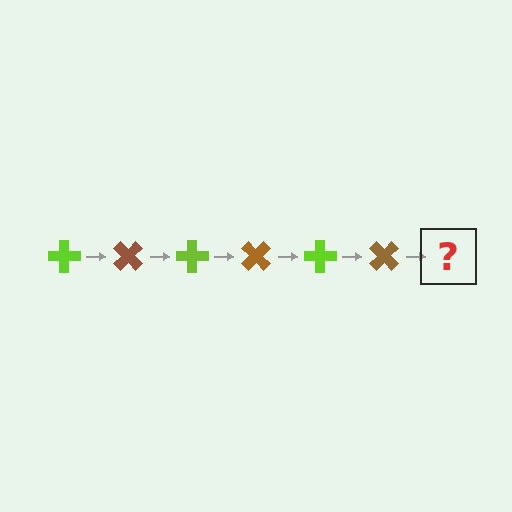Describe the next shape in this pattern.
It should be a lime cross, rotated 270 degrees from the start.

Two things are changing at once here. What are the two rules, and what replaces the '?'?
The two rules are that it rotates 45 degrees each step and the color cycles through lime and brown. The '?' should be a lime cross, rotated 270 degrees from the start.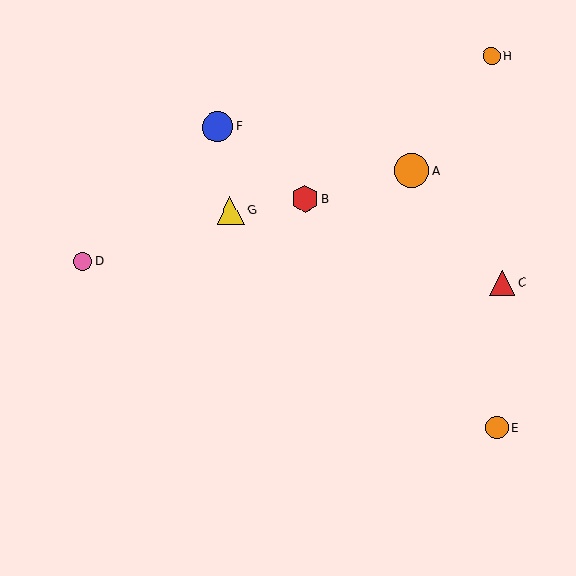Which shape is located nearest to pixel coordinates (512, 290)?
The red triangle (labeled C) at (502, 283) is nearest to that location.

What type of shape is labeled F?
Shape F is a blue circle.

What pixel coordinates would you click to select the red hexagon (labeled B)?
Click at (305, 199) to select the red hexagon B.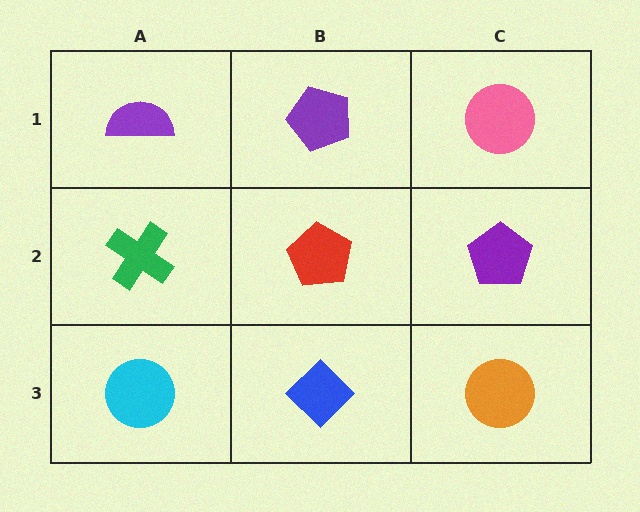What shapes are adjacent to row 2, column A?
A purple semicircle (row 1, column A), a cyan circle (row 3, column A), a red pentagon (row 2, column B).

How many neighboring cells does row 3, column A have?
2.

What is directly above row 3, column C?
A purple pentagon.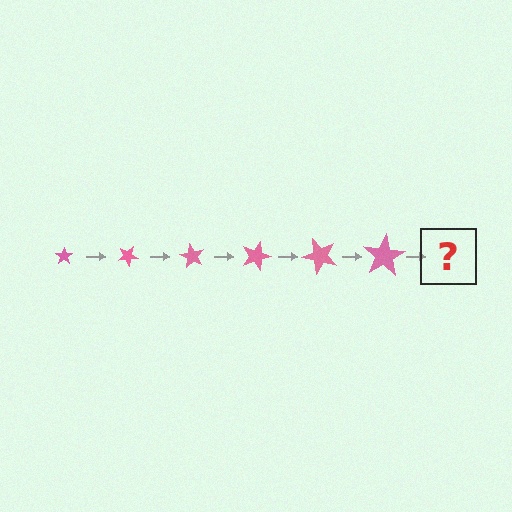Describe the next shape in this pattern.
It should be a star, larger than the previous one and rotated 180 degrees from the start.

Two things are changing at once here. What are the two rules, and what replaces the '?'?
The two rules are that the star grows larger each step and it rotates 30 degrees each step. The '?' should be a star, larger than the previous one and rotated 180 degrees from the start.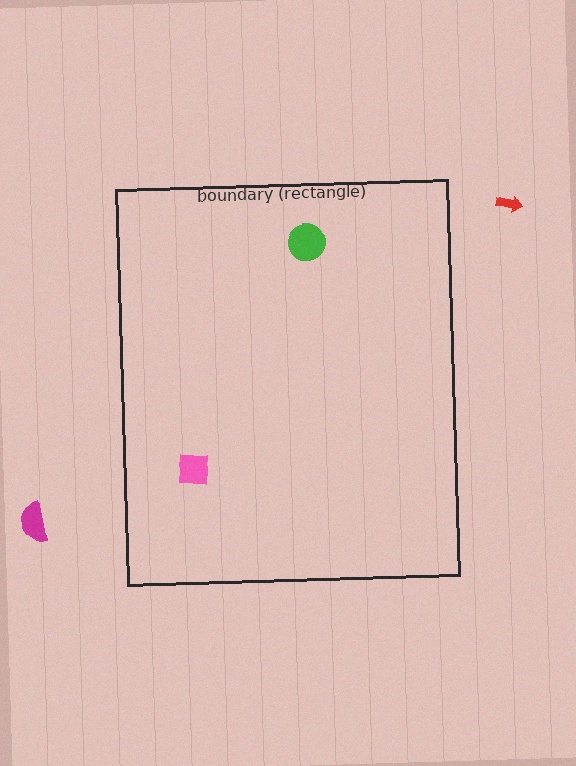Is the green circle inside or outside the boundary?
Inside.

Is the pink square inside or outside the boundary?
Inside.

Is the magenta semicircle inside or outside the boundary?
Outside.